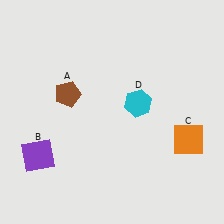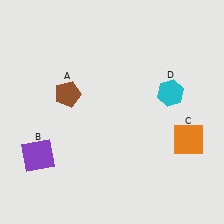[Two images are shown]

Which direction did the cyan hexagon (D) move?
The cyan hexagon (D) moved right.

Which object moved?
The cyan hexagon (D) moved right.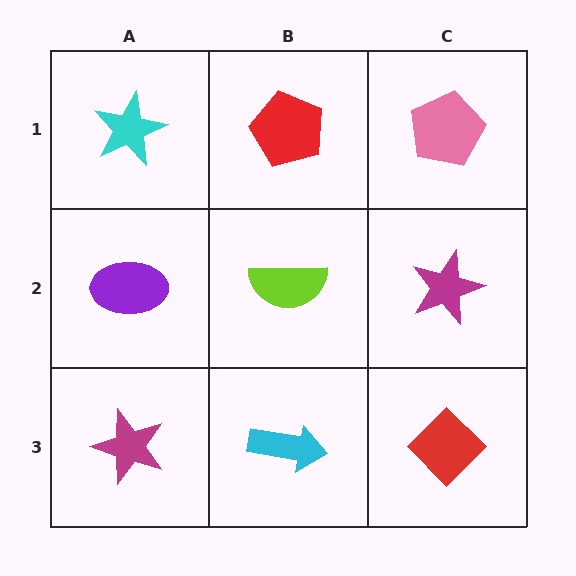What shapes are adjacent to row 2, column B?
A red pentagon (row 1, column B), a cyan arrow (row 3, column B), a purple ellipse (row 2, column A), a magenta star (row 2, column C).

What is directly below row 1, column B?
A lime semicircle.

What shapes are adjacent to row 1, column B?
A lime semicircle (row 2, column B), a cyan star (row 1, column A), a pink pentagon (row 1, column C).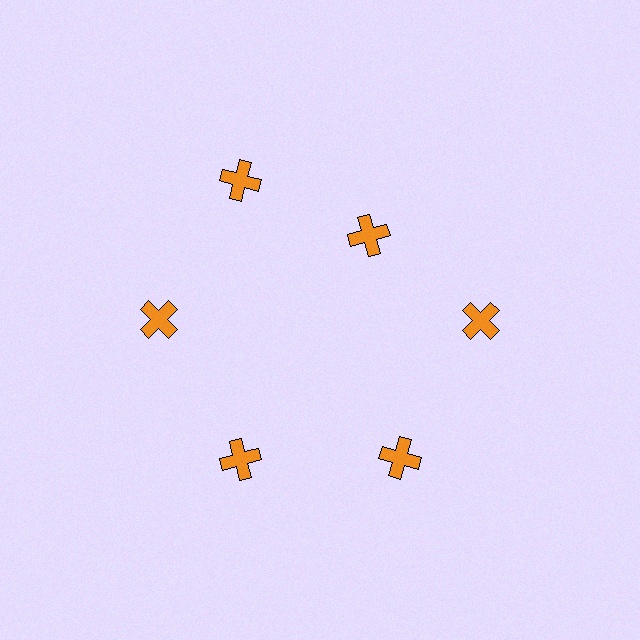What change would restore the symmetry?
The symmetry would be restored by moving it outward, back onto the ring so that all 6 crosses sit at equal angles and equal distance from the center.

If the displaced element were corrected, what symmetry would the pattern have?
It would have 6-fold rotational symmetry — the pattern would map onto itself every 60 degrees.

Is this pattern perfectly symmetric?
No. The 6 orange crosses are arranged in a ring, but one element near the 1 o'clock position is pulled inward toward the center, breaking the 6-fold rotational symmetry.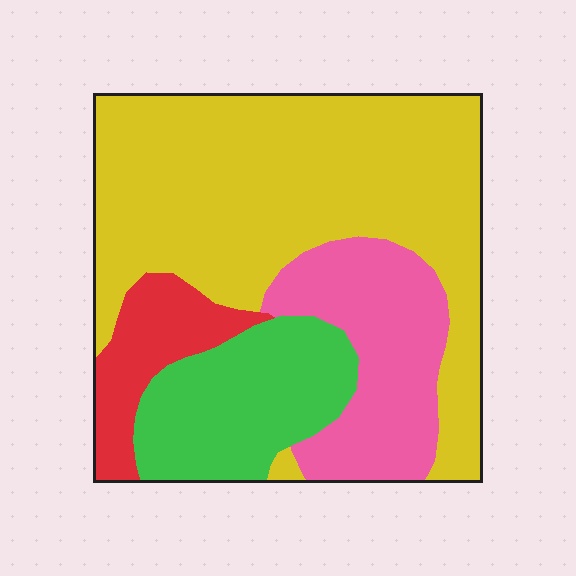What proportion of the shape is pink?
Pink takes up less than a quarter of the shape.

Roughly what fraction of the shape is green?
Green takes up about one sixth (1/6) of the shape.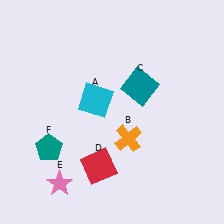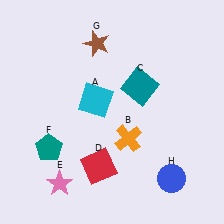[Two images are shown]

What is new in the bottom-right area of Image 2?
A blue circle (H) was added in the bottom-right area of Image 2.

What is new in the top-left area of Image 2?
A brown star (G) was added in the top-left area of Image 2.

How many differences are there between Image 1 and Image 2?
There are 2 differences between the two images.